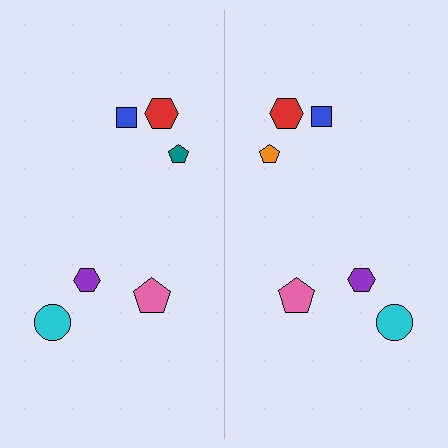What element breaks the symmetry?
The orange pentagon on the right side breaks the symmetry — its mirror counterpart is teal.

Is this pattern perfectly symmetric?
No, the pattern is not perfectly symmetric. The orange pentagon on the right side breaks the symmetry — its mirror counterpart is teal.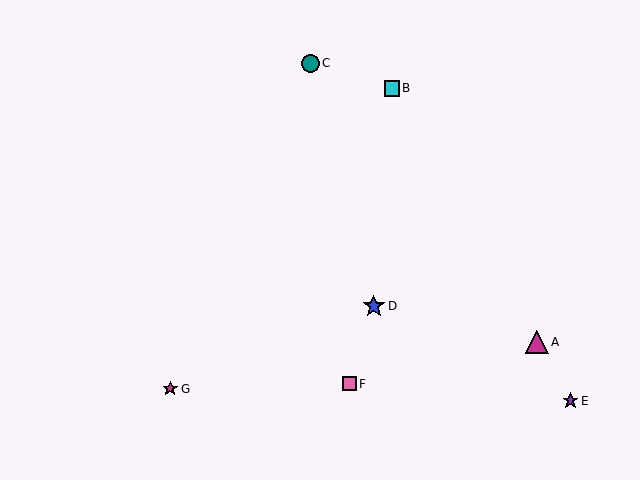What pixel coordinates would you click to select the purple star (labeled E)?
Click at (570, 401) to select the purple star E.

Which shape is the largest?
The magenta triangle (labeled A) is the largest.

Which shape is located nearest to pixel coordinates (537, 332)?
The magenta triangle (labeled A) at (537, 342) is nearest to that location.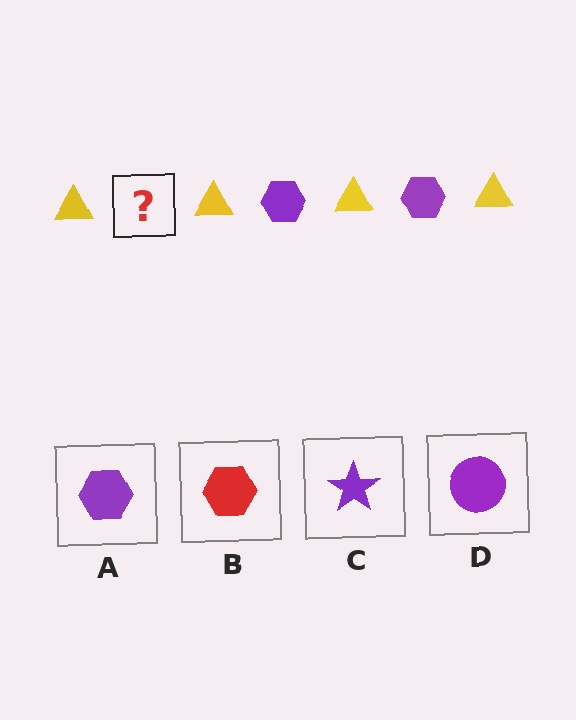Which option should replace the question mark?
Option A.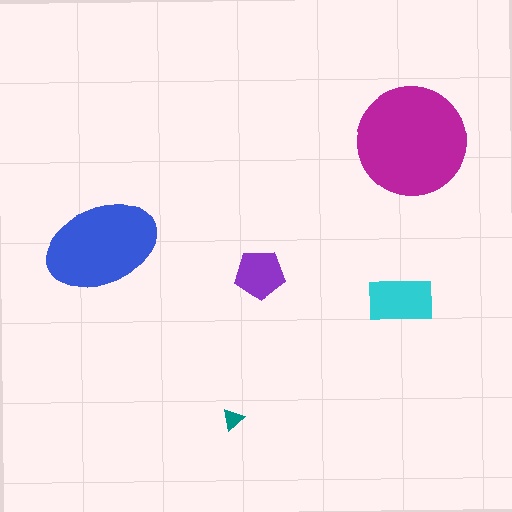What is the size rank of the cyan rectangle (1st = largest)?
3rd.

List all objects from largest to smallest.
The magenta circle, the blue ellipse, the cyan rectangle, the purple pentagon, the teal triangle.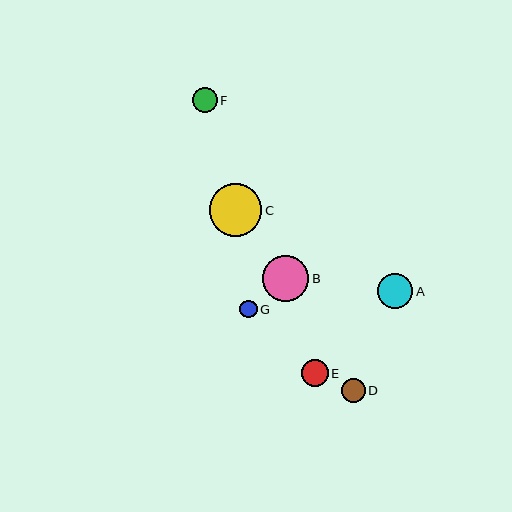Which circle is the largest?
Circle C is the largest with a size of approximately 53 pixels.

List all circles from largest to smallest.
From largest to smallest: C, B, A, E, F, D, G.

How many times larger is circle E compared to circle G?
Circle E is approximately 1.5 times the size of circle G.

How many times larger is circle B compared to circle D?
Circle B is approximately 1.9 times the size of circle D.